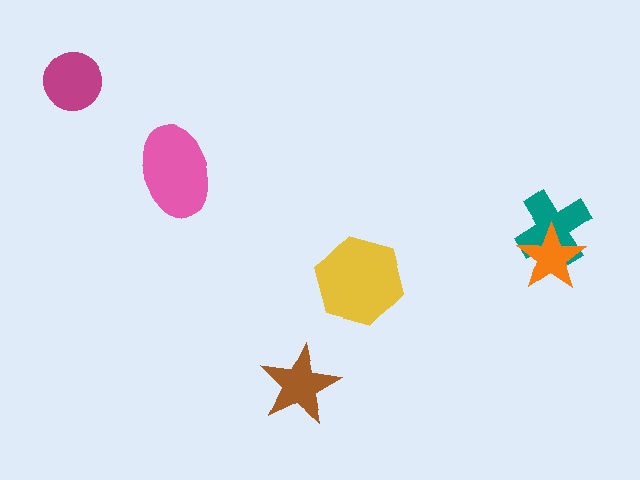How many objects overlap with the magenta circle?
0 objects overlap with the magenta circle.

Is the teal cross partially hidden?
Yes, it is partially covered by another shape.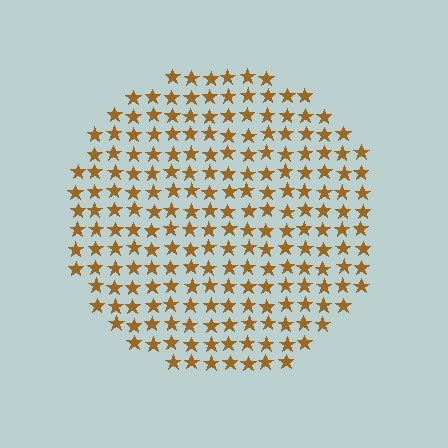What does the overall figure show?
The overall figure shows a circle.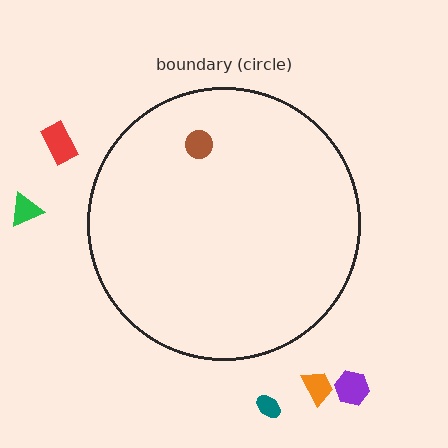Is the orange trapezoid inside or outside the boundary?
Outside.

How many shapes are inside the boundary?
1 inside, 5 outside.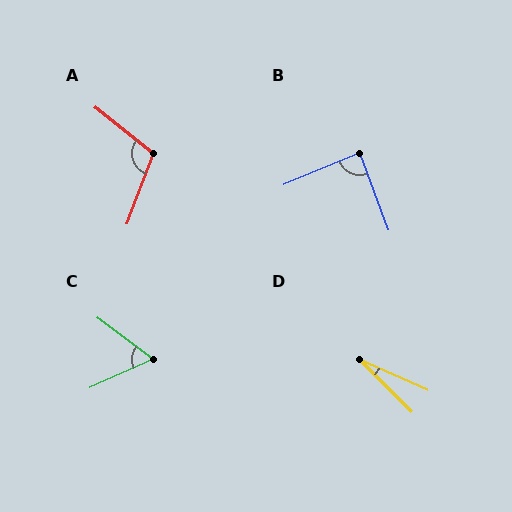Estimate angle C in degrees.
Approximately 61 degrees.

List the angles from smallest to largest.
D (22°), C (61°), B (88°), A (108°).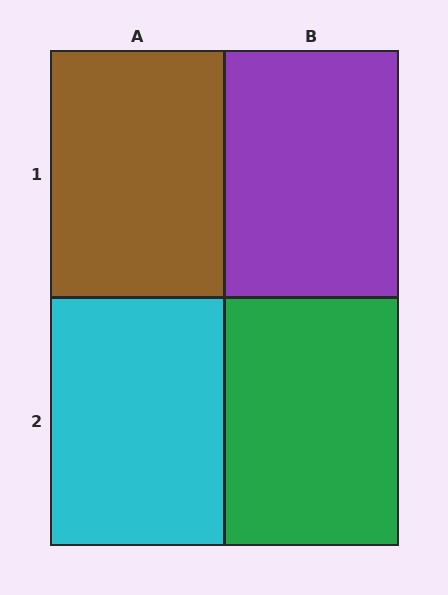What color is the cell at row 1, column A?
Brown.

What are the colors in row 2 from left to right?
Cyan, green.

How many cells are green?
1 cell is green.